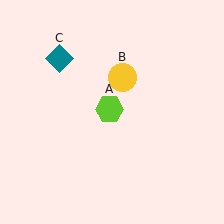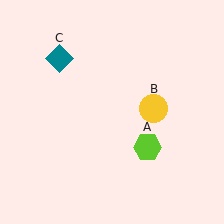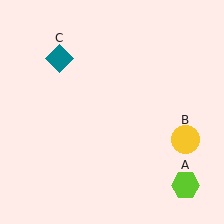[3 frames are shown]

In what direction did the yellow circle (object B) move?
The yellow circle (object B) moved down and to the right.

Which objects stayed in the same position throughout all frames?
Teal diamond (object C) remained stationary.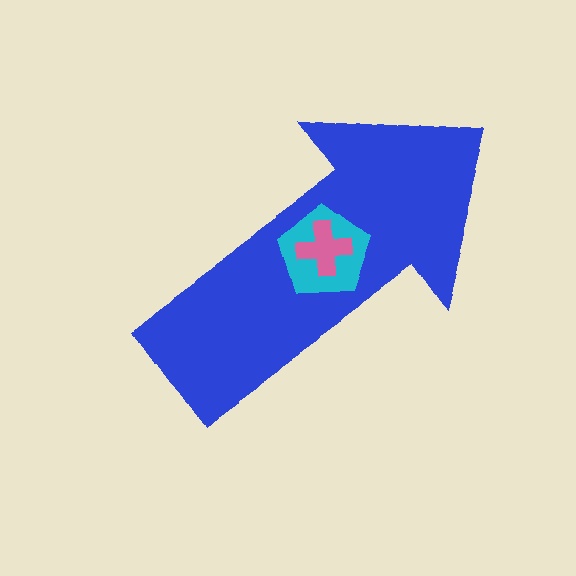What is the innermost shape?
The pink cross.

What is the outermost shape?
The blue arrow.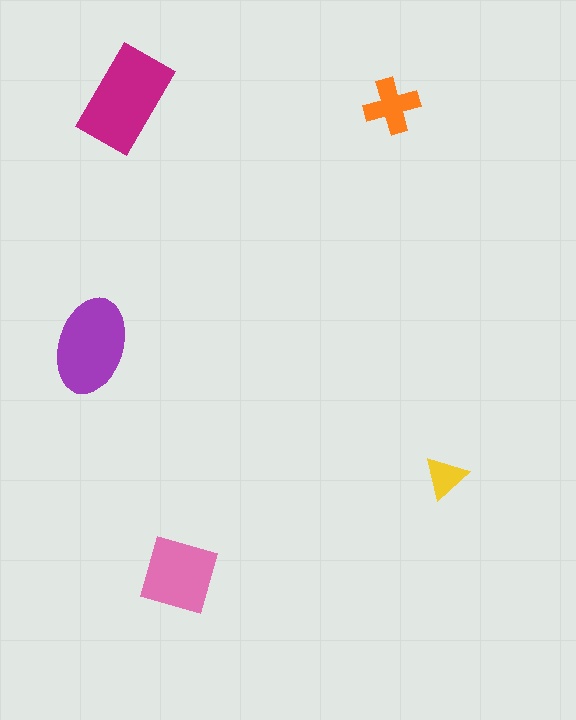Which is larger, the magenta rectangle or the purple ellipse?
The magenta rectangle.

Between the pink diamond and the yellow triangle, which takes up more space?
The pink diamond.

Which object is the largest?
The magenta rectangle.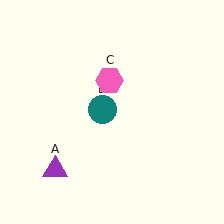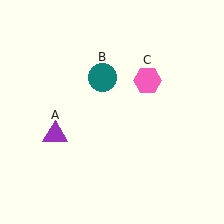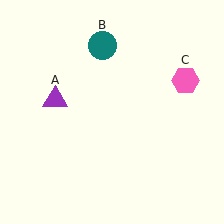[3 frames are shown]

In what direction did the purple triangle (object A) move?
The purple triangle (object A) moved up.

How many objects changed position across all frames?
3 objects changed position: purple triangle (object A), teal circle (object B), pink hexagon (object C).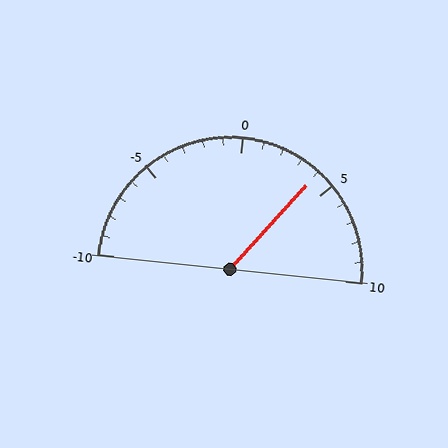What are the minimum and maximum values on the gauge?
The gauge ranges from -10 to 10.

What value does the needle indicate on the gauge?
The needle indicates approximately 4.